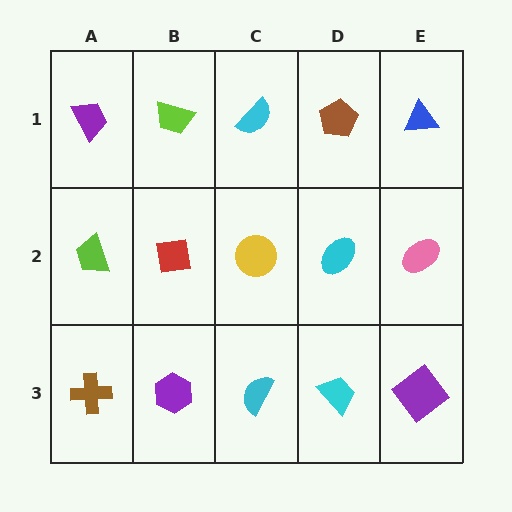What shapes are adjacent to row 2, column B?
A lime trapezoid (row 1, column B), a purple hexagon (row 3, column B), a lime trapezoid (row 2, column A), a yellow circle (row 2, column C).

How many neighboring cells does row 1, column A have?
2.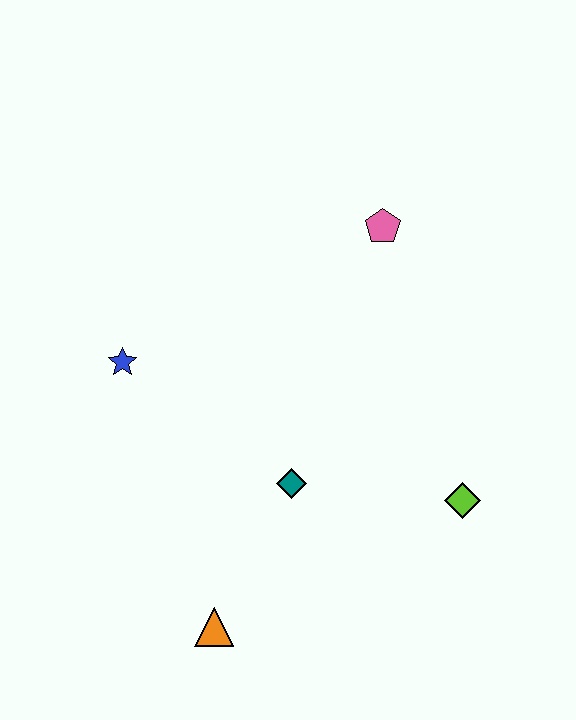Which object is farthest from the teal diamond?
The pink pentagon is farthest from the teal diamond.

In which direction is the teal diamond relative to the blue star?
The teal diamond is to the right of the blue star.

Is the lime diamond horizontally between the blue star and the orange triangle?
No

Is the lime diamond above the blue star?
No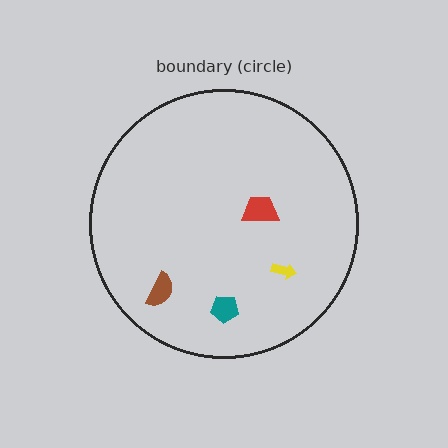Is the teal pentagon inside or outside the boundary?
Inside.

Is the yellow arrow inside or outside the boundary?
Inside.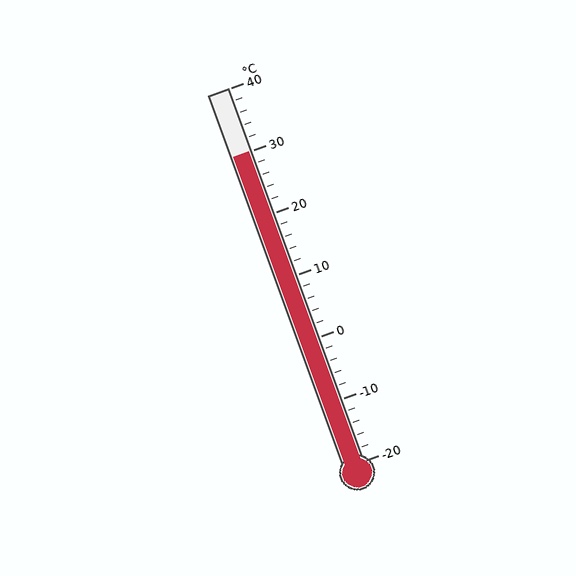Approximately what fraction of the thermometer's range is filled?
The thermometer is filled to approximately 85% of its range.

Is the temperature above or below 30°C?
The temperature is at 30°C.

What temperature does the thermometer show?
The thermometer shows approximately 30°C.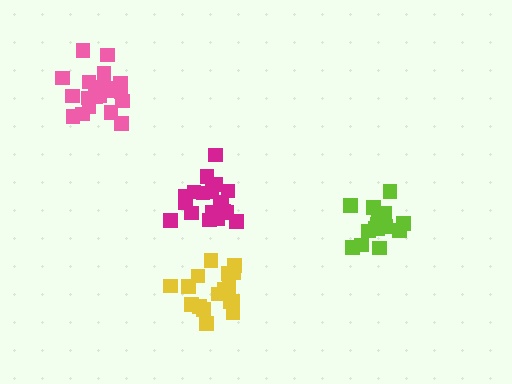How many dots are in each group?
Group 1: 17 dots, Group 2: 20 dots, Group 3: 20 dots, Group 4: 16 dots (73 total).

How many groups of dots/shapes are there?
There are 4 groups.